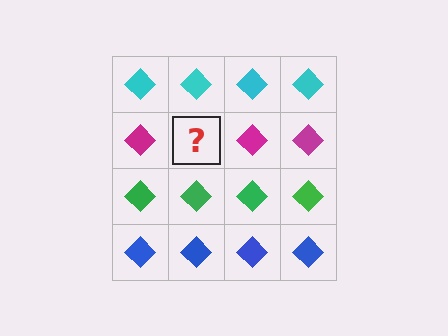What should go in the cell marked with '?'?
The missing cell should contain a magenta diamond.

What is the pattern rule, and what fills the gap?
The rule is that each row has a consistent color. The gap should be filled with a magenta diamond.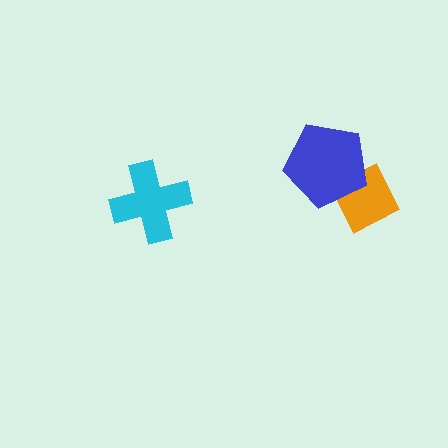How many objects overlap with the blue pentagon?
1 object overlaps with the blue pentagon.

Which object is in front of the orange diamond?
The blue pentagon is in front of the orange diamond.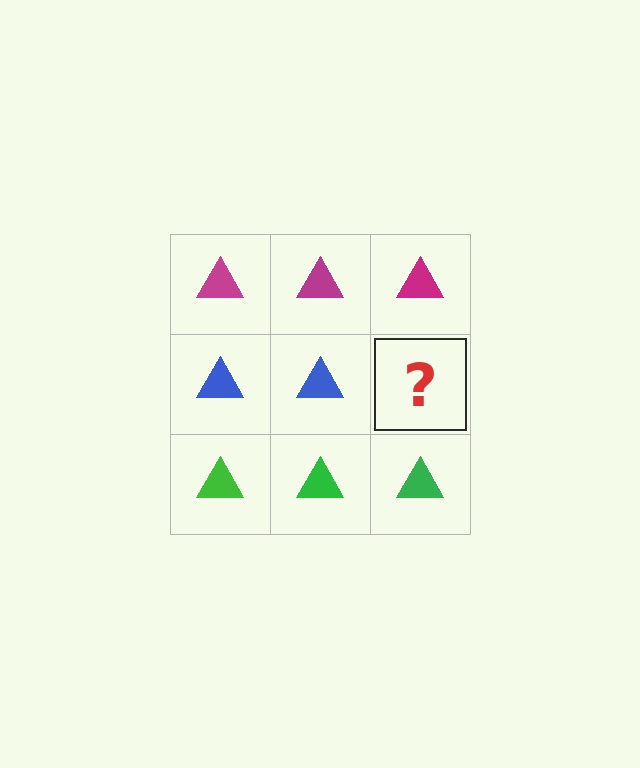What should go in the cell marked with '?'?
The missing cell should contain a blue triangle.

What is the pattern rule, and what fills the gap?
The rule is that each row has a consistent color. The gap should be filled with a blue triangle.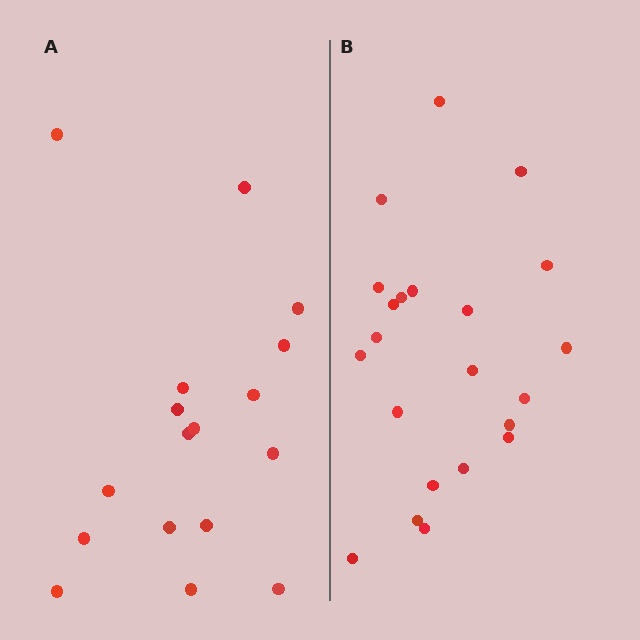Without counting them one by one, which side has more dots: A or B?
Region B (the right region) has more dots.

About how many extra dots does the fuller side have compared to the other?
Region B has about 5 more dots than region A.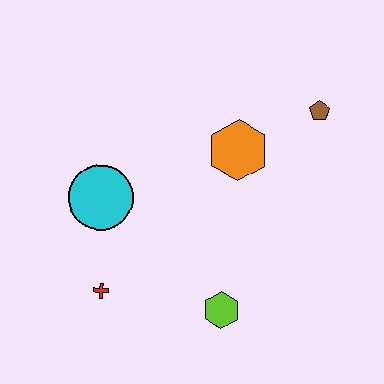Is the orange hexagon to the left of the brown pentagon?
Yes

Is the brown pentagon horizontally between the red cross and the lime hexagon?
No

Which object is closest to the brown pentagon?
The orange hexagon is closest to the brown pentagon.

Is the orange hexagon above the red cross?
Yes